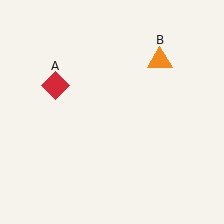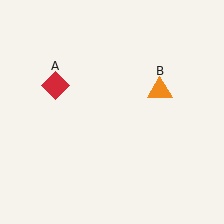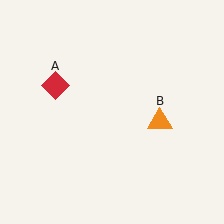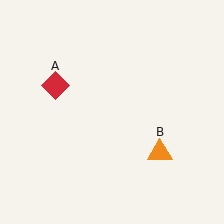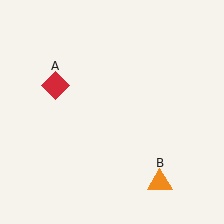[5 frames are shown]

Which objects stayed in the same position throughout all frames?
Red diamond (object A) remained stationary.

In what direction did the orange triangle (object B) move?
The orange triangle (object B) moved down.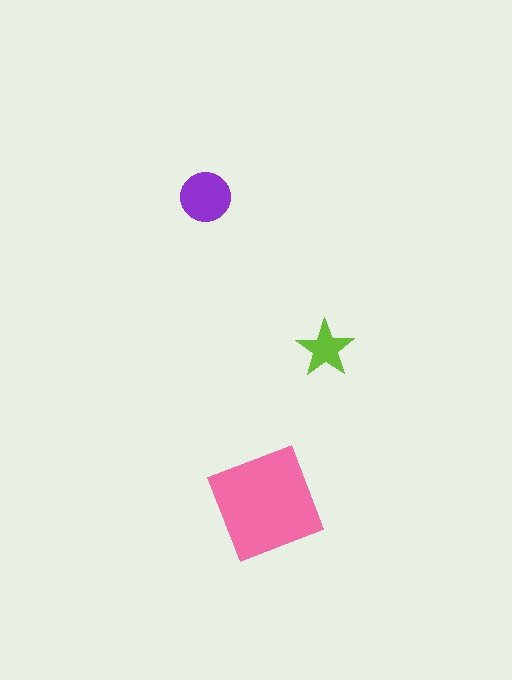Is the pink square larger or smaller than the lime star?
Larger.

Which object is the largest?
The pink square.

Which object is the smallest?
The lime star.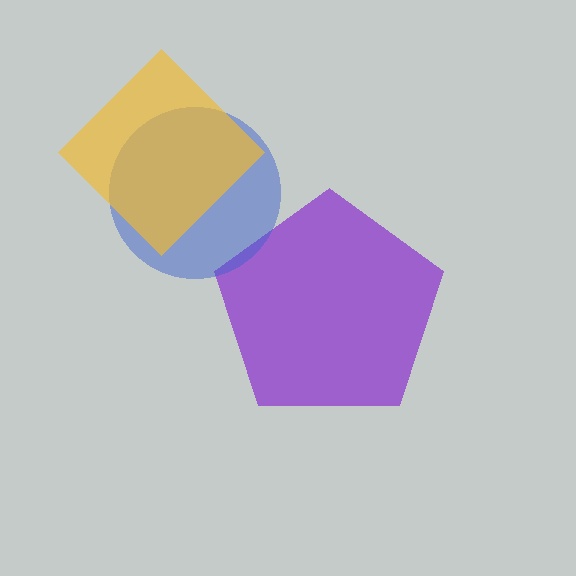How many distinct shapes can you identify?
There are 3 distinct shapes: a purple pentagon, a blue circle, a yellow diamond.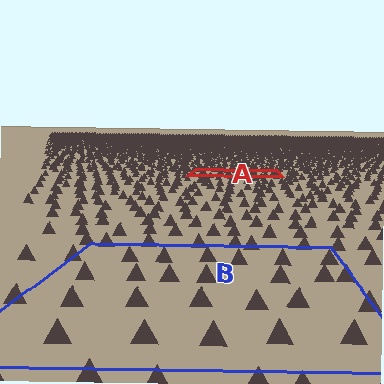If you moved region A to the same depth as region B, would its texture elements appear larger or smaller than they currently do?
They would appear larger. At a closer depth, the same texture elements are projected at a bigger on-screen size.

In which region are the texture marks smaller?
The texture marks are smaller in region A, because it is farther away.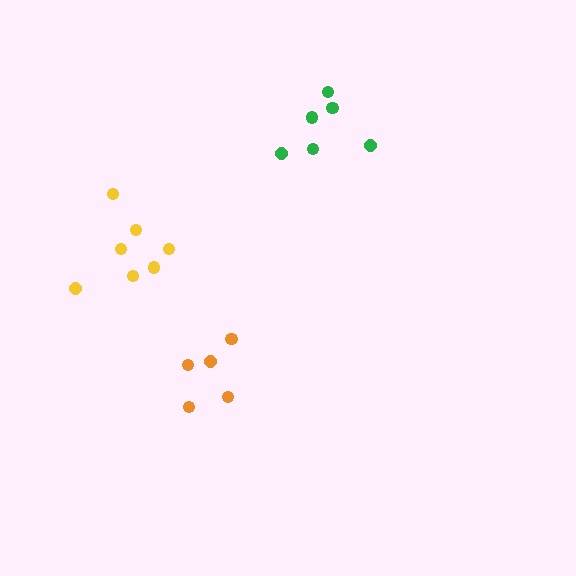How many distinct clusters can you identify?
There are 3 distinct clusters.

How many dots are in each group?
Group 1: 7 dots, Group 2: 6 dots, Group 3: 5 dots (18 total).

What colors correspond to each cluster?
The clusters are colored: yellow, green, orange.